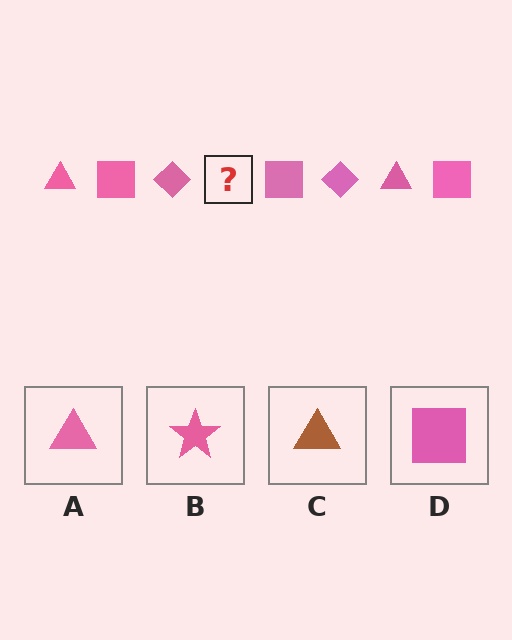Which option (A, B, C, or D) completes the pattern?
A.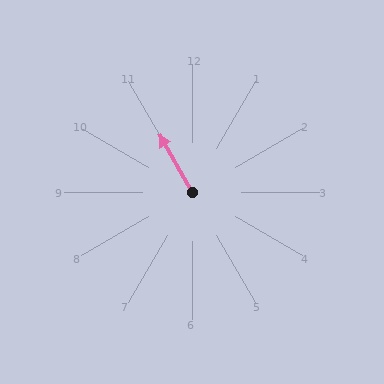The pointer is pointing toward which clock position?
Roughly 11 o'clock.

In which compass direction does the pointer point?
Northwest.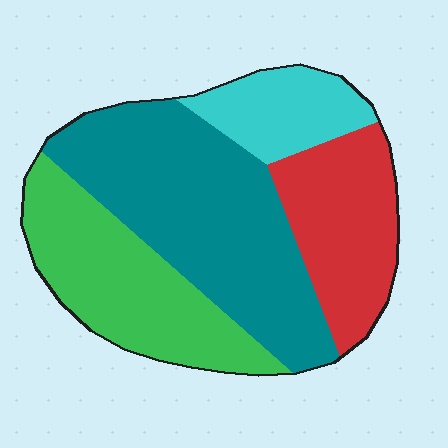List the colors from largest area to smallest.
From largest to smallest: teal, green, red, cyan.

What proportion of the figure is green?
Green takes up about one quarter (1/4) of the figure.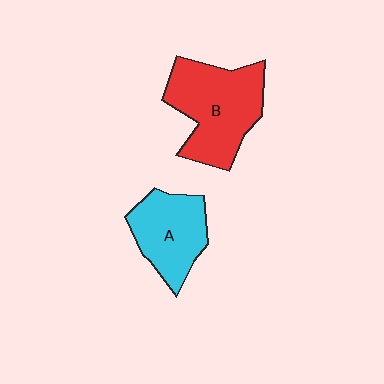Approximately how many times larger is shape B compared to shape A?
Approximately 1.4 times.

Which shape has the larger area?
Shape B (red).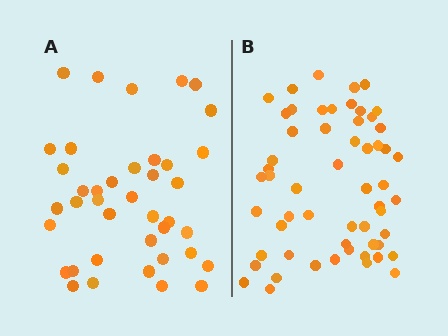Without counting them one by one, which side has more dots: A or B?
Region B (the right region) has more dots.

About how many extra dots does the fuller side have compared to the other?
Region B has approximately 15 more dots than region A.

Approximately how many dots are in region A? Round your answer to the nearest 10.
About 40 dots.